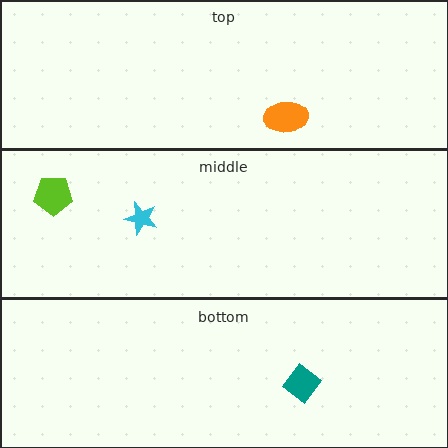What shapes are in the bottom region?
The teal diamond.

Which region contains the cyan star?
The middle region.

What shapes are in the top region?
The orange ellipse.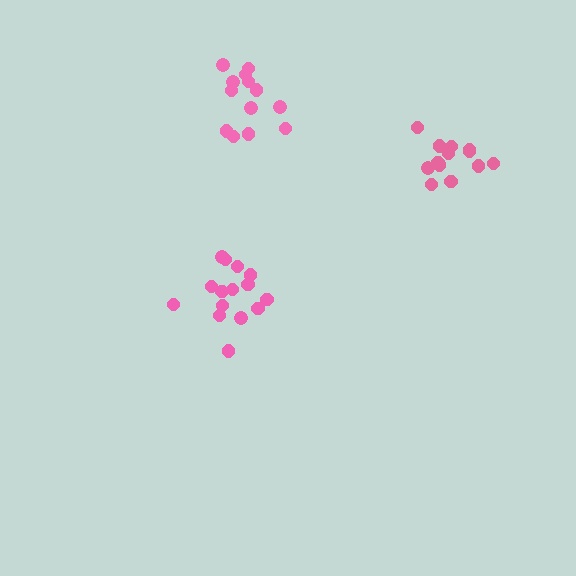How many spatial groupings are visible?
There are 3 spatial groupings.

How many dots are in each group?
Group 1: 15 dots, Group 2: 13 dots, Group 3: 13 dots (41 total).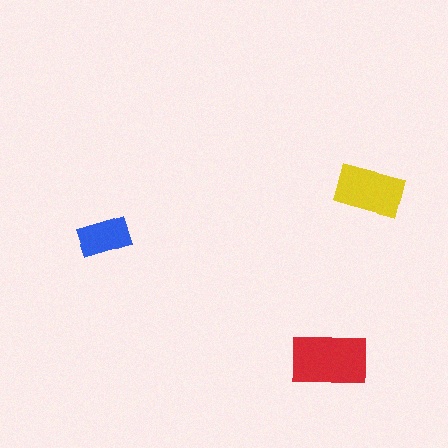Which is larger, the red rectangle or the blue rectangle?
The red one.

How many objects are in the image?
There are 3 objects in the image.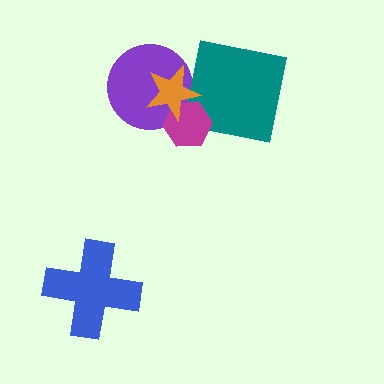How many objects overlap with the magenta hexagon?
3 objects overlap with the magenta hexagon.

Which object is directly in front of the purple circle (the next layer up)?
The magenta hexagon is directly in front of the purple circle.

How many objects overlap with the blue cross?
0 objects overlap with the blue cross.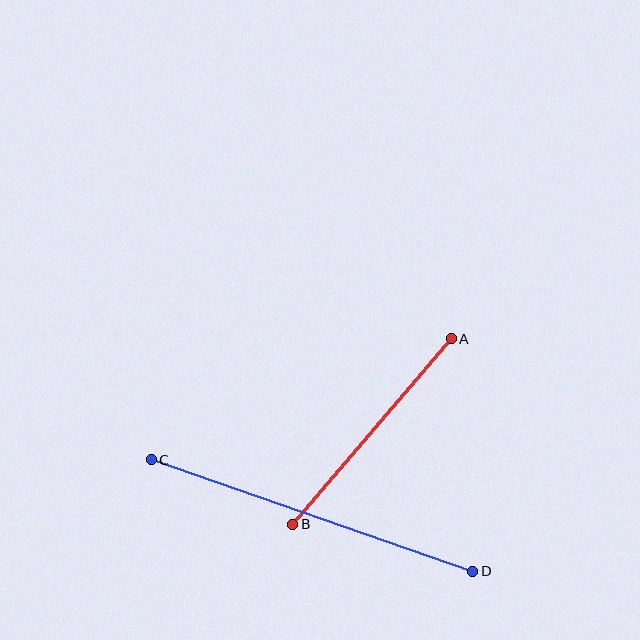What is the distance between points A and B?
The distance is approximately 244 pixels.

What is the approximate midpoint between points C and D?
The midpoint is at approximately (312, 516) pixels.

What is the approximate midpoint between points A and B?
The midpoint is at approximately (372, 431) pixels.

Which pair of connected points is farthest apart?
Points C and D are farthest apart.